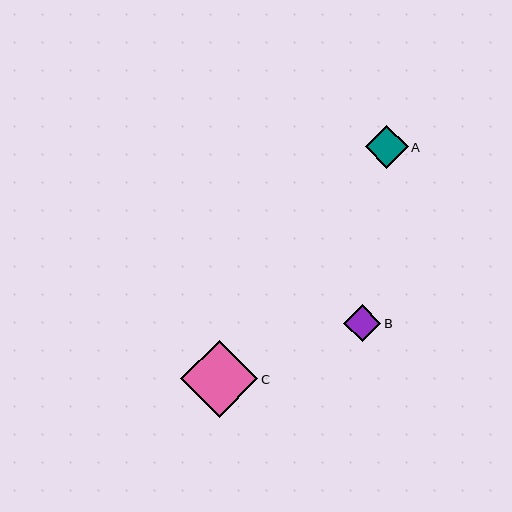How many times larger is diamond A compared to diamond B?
Diamond A is approximately 1.2 times the size of diamond B.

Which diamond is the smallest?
Diamond B is the smallest with a size of approximately 37 pixels.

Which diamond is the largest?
Diamond C is the largest with a size of approximately 77 pixels.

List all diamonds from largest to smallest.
From largest to smallest: C, A, B.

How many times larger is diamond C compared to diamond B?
Diamond C is approximately 2.1 times the size of diamond B.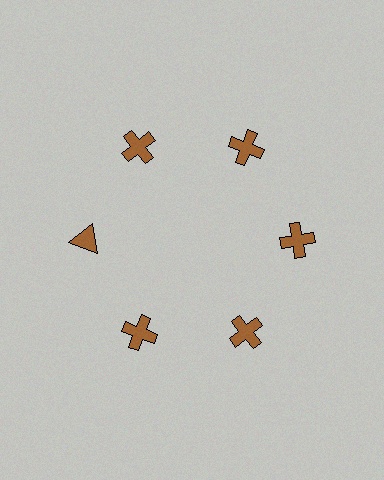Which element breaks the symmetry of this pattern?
The brown triangle at roughly the 9 o'clock position breaks the symmetry. All other shapes are brown crosses.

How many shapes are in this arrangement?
There are 6 shapes arranged in a ring pattern.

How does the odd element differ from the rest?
It has a different shape: triangle instead of cross.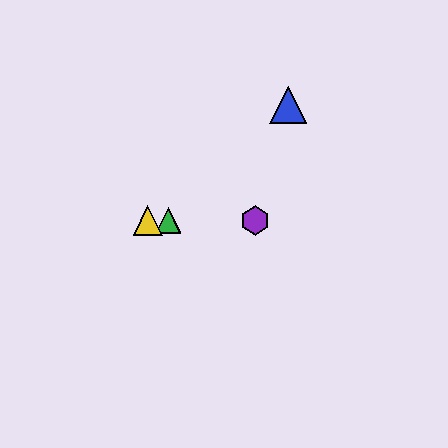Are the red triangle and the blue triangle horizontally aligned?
No, the red triangle is at y≈221 and the blue triangle is at y≈105.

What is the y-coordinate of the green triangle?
The green triangle is at y≈221.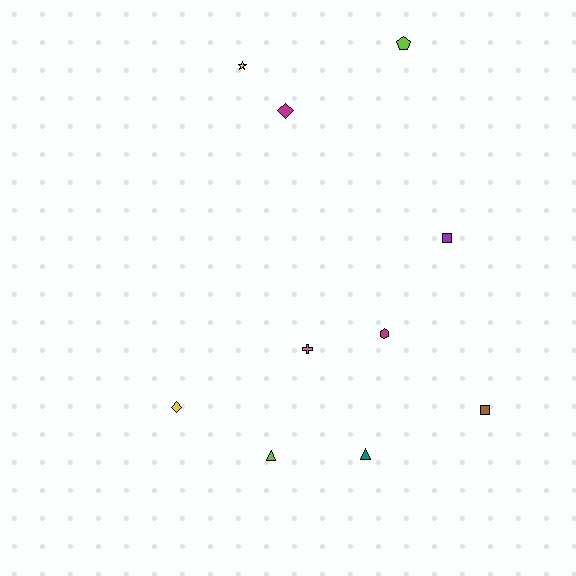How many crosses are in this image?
There is 1 cross.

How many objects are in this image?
There are 10 objects.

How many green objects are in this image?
There are no green objects.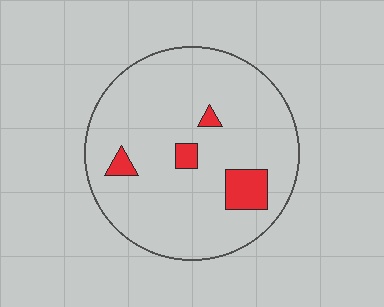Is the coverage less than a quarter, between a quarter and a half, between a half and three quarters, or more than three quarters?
Less than a quarter.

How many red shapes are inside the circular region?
4.